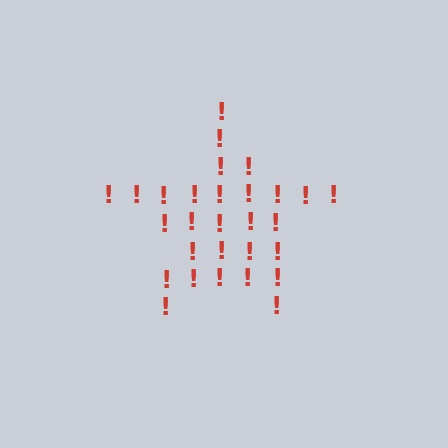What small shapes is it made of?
It is made of small exclamation marks.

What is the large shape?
The large shape is a star.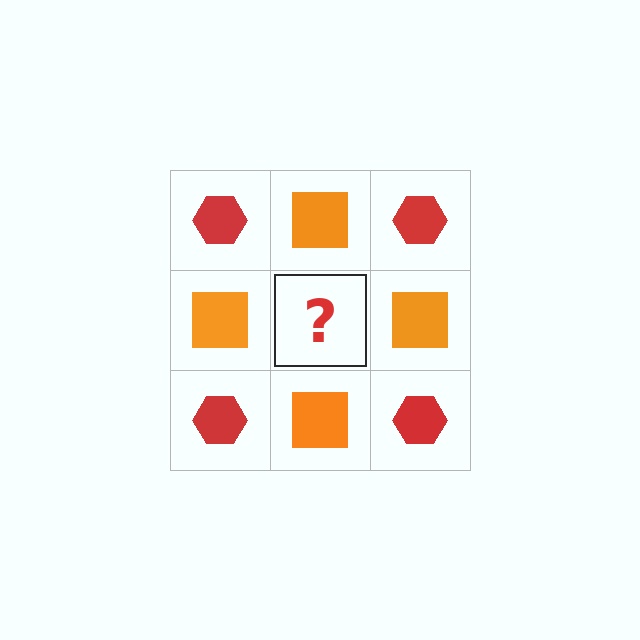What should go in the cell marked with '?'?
The missing cell should contain a red hexagon.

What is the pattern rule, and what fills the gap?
The rule is that it alternates red hexagon and orange square in a checkerboard pattern. The gap should be filled with a red hexagon.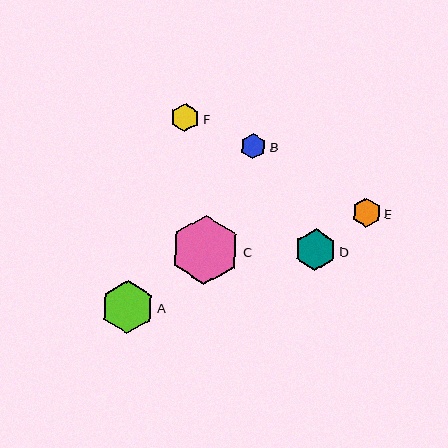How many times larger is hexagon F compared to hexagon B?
Hexagon F is approximately 1.1 times the size of hexagon B.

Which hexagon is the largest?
Hexagon C is the largest with a size of approximately 69 pixels.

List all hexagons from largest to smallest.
From largest to smallest: C, A, D, E, F, B.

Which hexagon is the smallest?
Hexagon B is the smallest with a size of approximately 26 pixels.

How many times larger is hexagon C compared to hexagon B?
Hexagon C is approximately 2.7 times the size of hexagon B.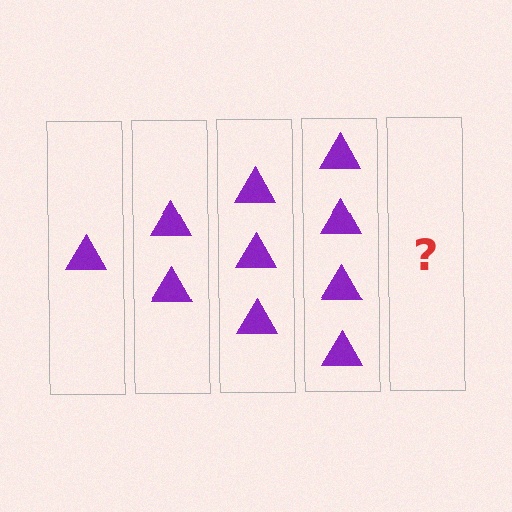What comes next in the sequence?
The next element should be 5 triangles.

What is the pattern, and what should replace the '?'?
The pattern is that each step adds one more triangle. The '?' should be 5 triangles.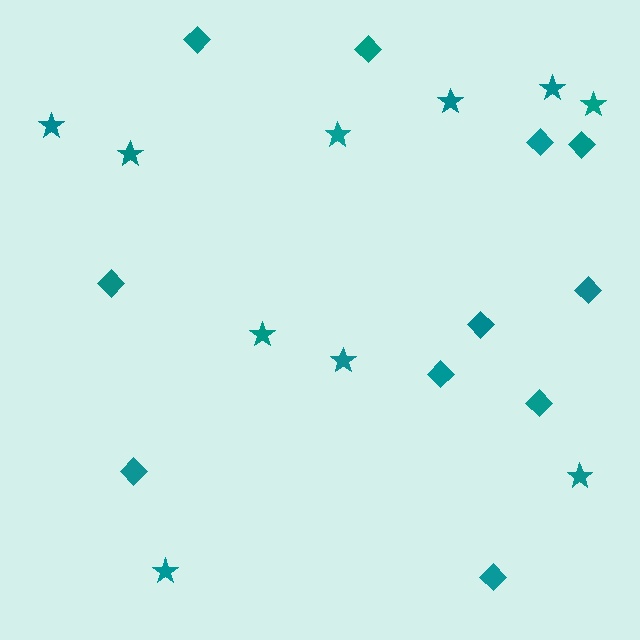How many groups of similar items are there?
There are 2 groups: one group of diamonds (11) and one group of stars (10).